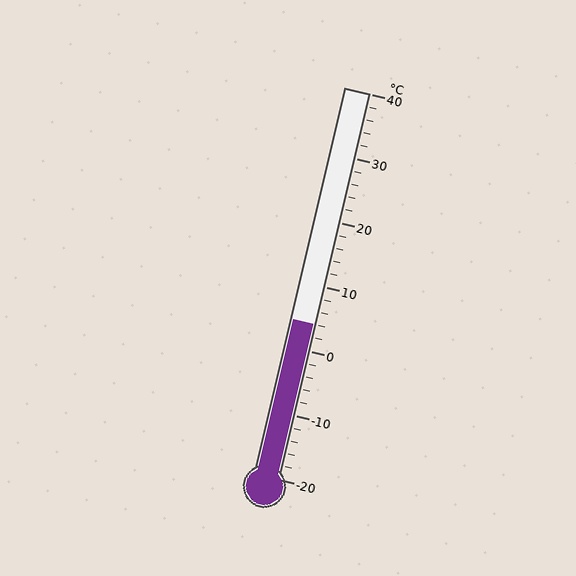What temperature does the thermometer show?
The thermometer shows approximately 4°C.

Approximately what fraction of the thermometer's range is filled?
The thermometer is filled to approximately 40% of its range.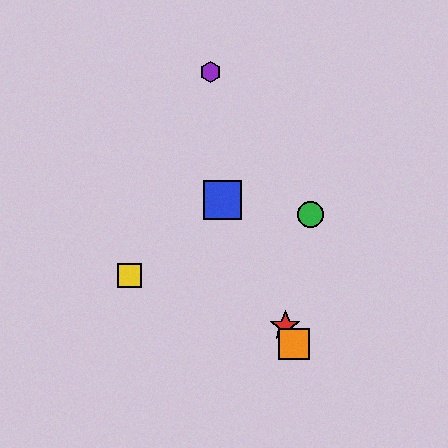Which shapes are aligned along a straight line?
The red star, the blue square, the orange square are aligned along a straight line.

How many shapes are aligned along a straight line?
3 shapes (the red star, the blue square, the orange square) are aligned along a straight line.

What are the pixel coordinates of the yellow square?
The yellow square is at (130, 276).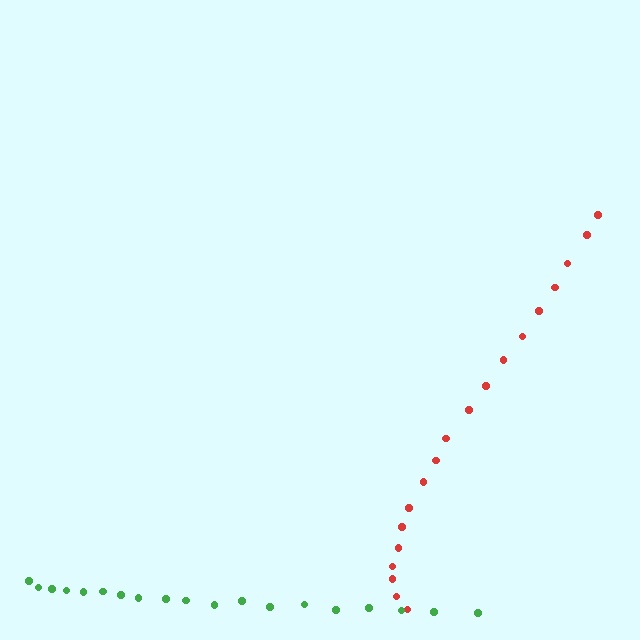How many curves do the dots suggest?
There are 2 distinct paths.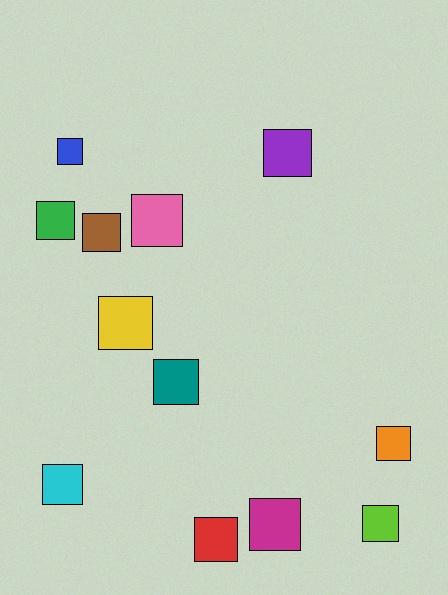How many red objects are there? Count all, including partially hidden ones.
There is 1 red object.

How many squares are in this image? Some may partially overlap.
There are 12 squares.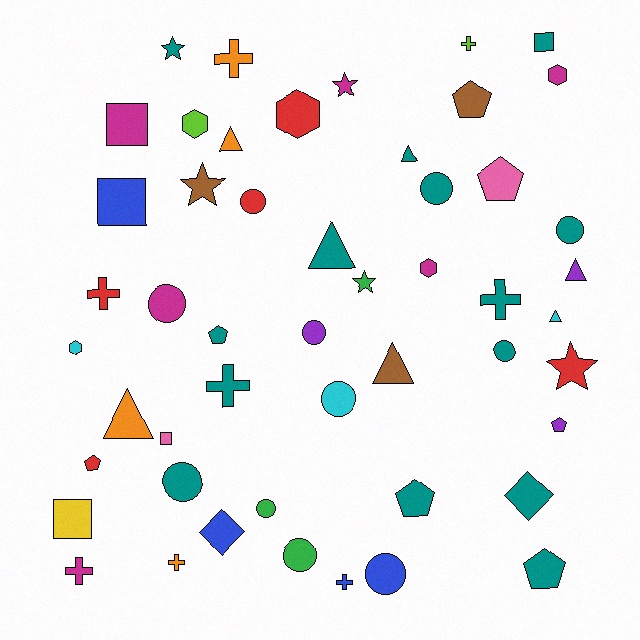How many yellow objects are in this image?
There is 1 yellow object.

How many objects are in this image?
There are 50 objects.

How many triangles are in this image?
There are 7 triangles.